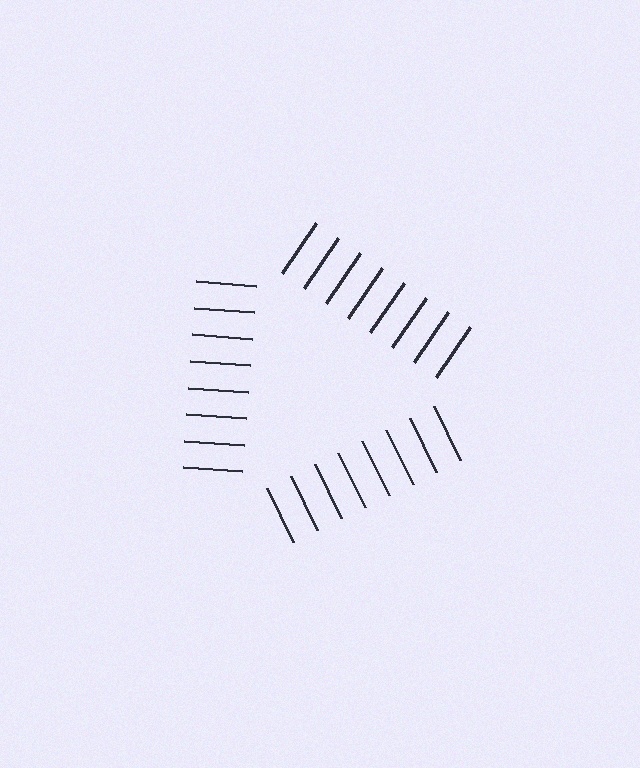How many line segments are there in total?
24 — 8 along each of the 3 edges.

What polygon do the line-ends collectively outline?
An illusory triangle — the line segments terminate on its edges but no continuous stroke is drawn.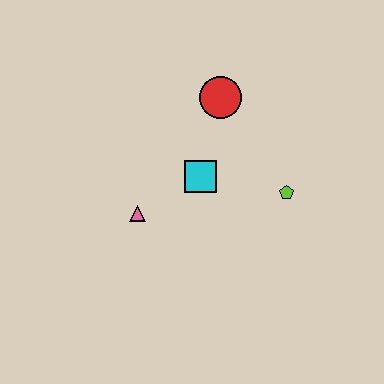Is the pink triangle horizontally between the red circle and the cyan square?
No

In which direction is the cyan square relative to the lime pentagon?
The cyan square is to the left of the lime pentagon.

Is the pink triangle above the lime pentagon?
No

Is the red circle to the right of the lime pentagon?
No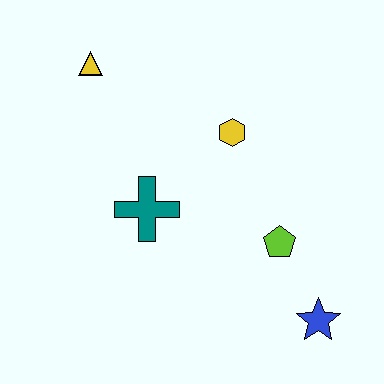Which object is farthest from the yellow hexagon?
The blue star is farthest from the yellow hexagon.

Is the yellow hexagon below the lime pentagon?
No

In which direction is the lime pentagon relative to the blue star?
The lime pentagon is above the blue star.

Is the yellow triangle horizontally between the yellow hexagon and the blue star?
No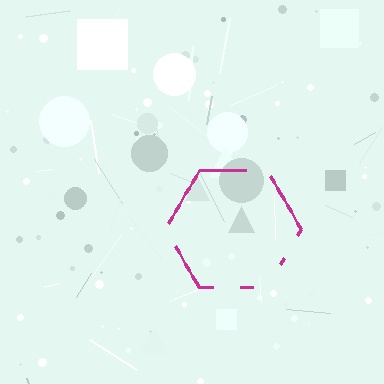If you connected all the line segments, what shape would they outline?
They would outline a hexagon.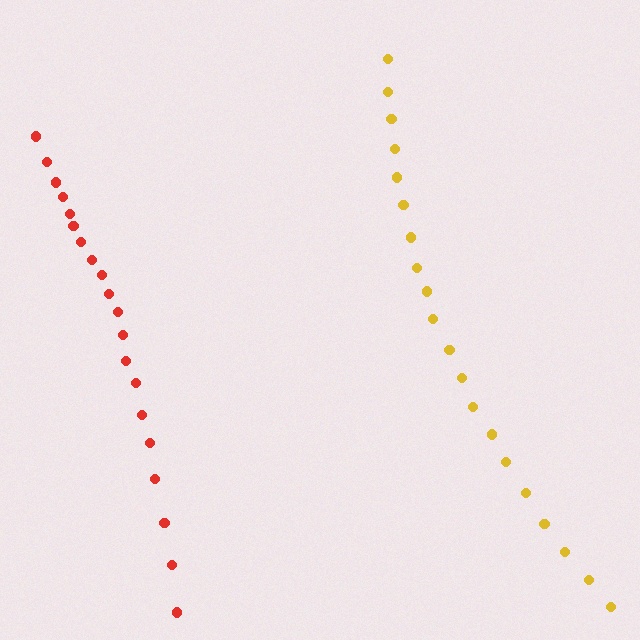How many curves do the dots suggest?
There are 2 distinct paths.